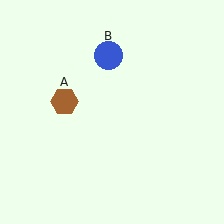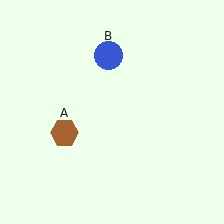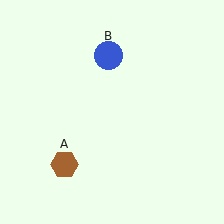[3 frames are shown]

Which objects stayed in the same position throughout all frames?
Blue circle (object B) remained stationary.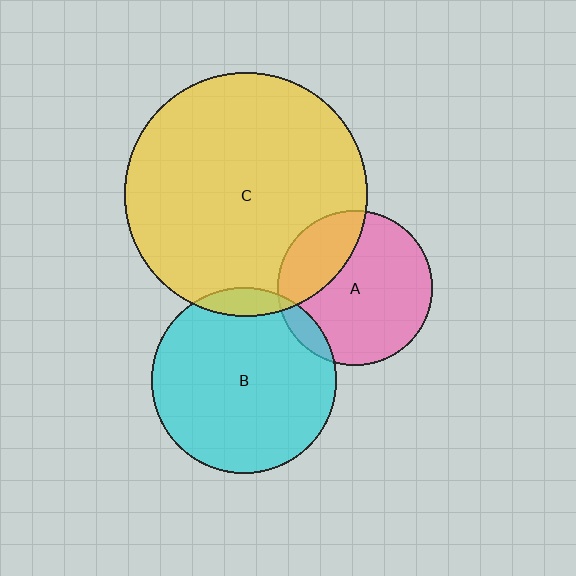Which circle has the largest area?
Circle C (yellow).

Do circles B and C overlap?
Yes.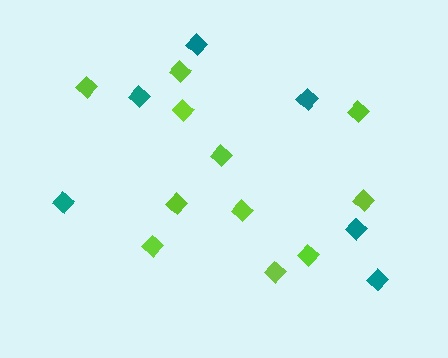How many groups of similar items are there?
There are 2 groups: one group of teal diamonds (6) and one group of lime diamonds (11).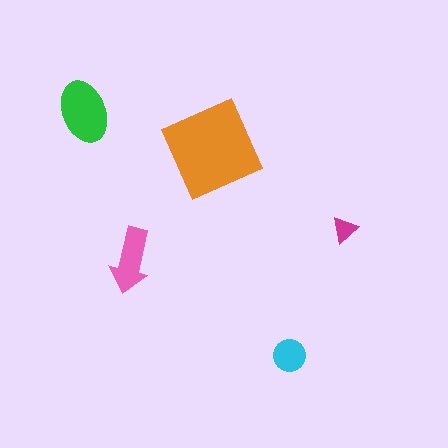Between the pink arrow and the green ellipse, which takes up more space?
The green ellipse.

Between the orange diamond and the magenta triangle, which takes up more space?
The orange diamond.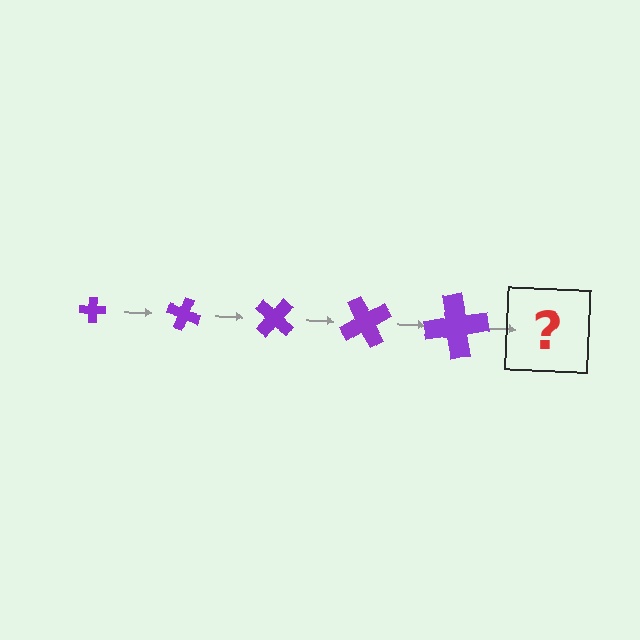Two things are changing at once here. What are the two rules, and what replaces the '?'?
The two rules are that the cross grows larger each step and it rotates 20 degrees each step. The '?' should be a cross, larger than the previous one and rotated 100 degrees from the start.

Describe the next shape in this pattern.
It should be a cross, larger than the previous one and rotated 100 degrees from the start.